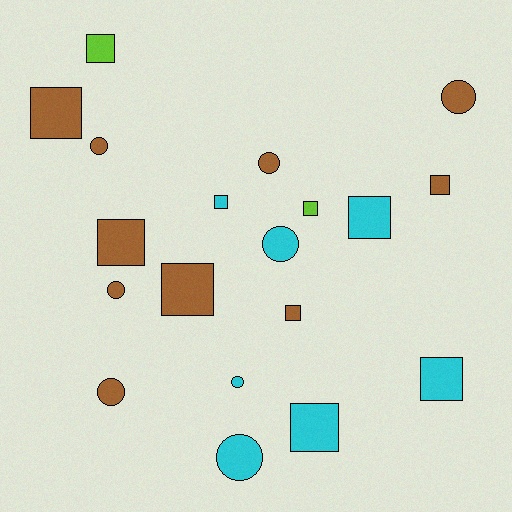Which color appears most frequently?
Brown, with 10 objects.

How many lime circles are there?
There are no lime circles.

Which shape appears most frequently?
Square, with 11 objects.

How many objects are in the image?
There are 19 objects.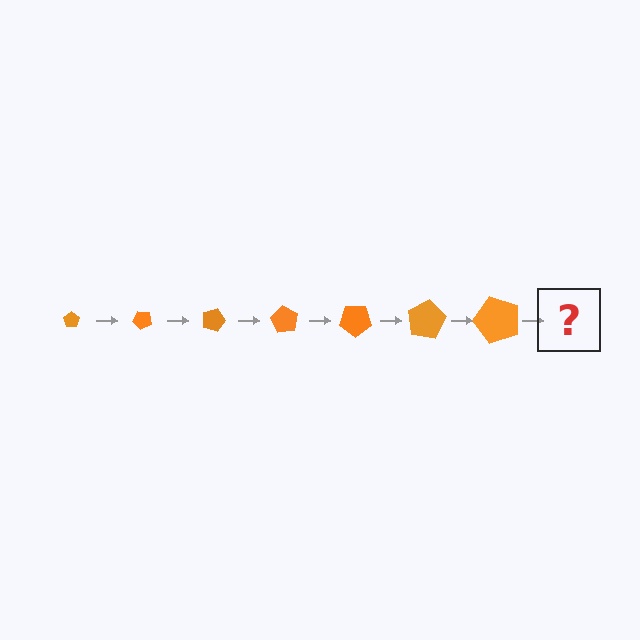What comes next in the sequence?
The next element should be a pentagon, larger than the previous one and rotated 315 degrees from the start.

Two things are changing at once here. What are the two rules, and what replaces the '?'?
The two rules are that the pentagon grows larger each step and it rotates 45 degrees each step. The '?' should be a pentagon, larger than the previous one and rotated 315 degrees from the start.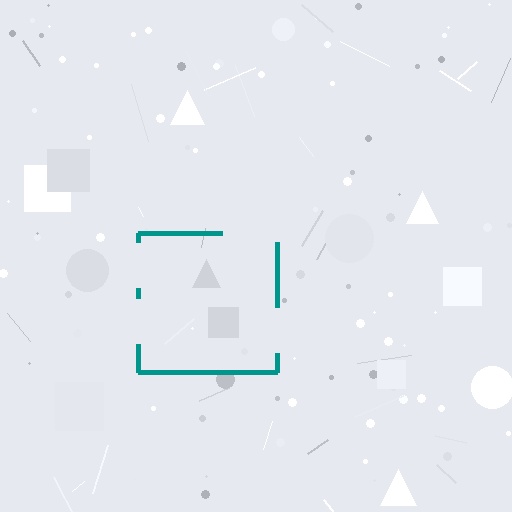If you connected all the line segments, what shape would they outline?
They would outline a square.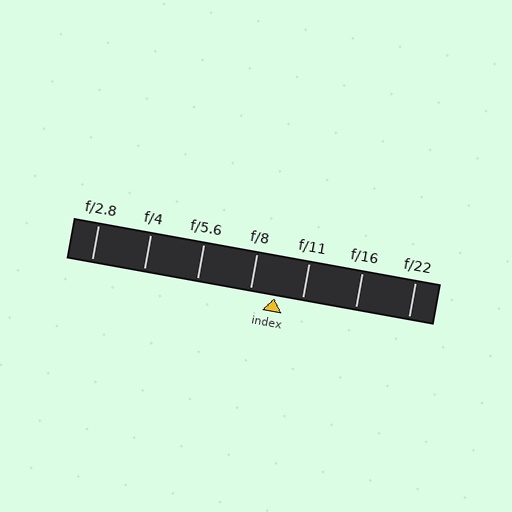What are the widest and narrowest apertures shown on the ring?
The widest aperture shown is f/2.8 and the narrowest is f/22.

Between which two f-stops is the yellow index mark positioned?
The index mark is between f/8 and f/11.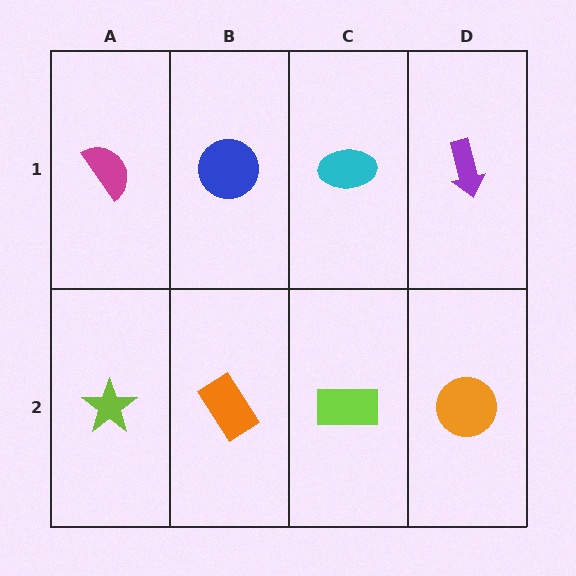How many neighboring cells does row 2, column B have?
3.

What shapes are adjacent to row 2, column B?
A blue circle (row 1, column B), a lime star (row 2, column A), a lime rectangle (row 2, column C).